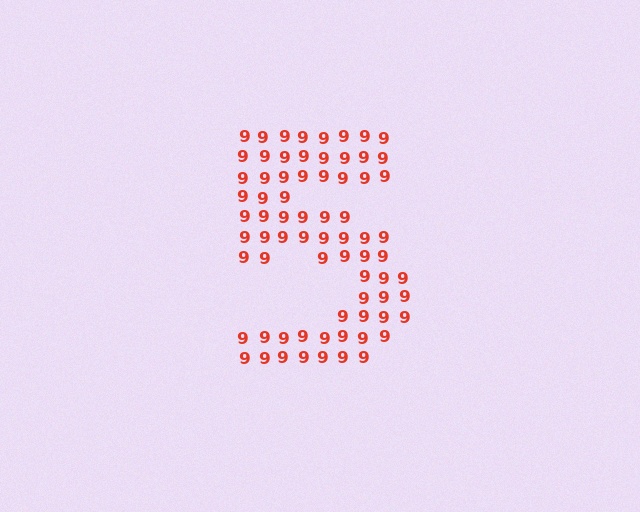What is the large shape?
The large shape is the digit 5.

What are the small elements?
The small elements are digit 9's.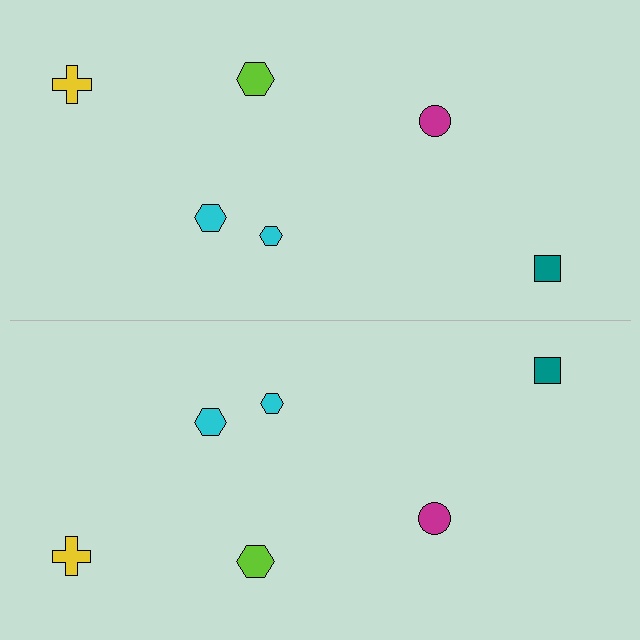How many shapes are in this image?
There are 12 shapes in this image.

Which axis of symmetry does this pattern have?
The pattern has a horizontal axis of symmetry running through the center of the image.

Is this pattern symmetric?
Yes, this pattern has bilateral (reflection) symmetry.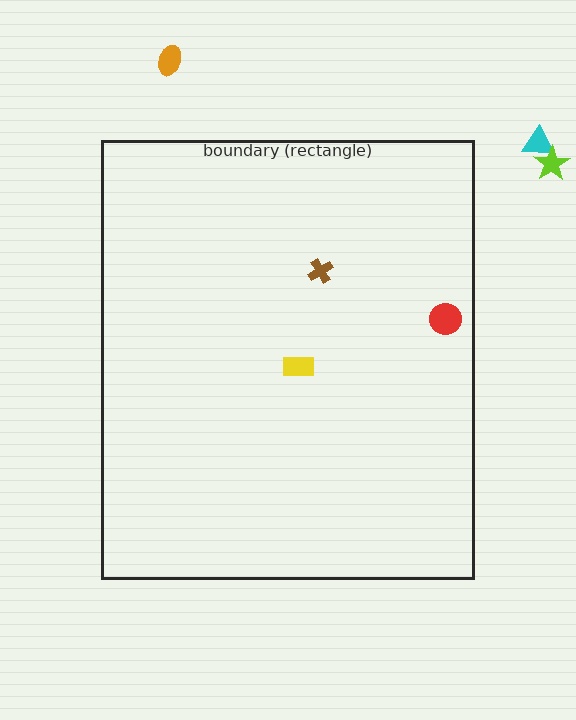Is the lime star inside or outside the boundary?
Outside.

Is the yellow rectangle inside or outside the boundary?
Inside.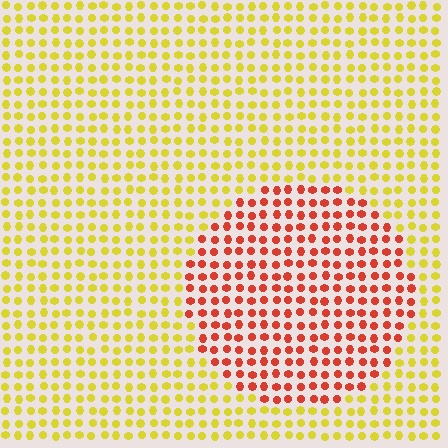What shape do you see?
I see a circle.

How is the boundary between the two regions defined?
The boundary is defined purely by a slight shift in hue (about 54 degrees). Spacing, size, and orientation are identical on both sides.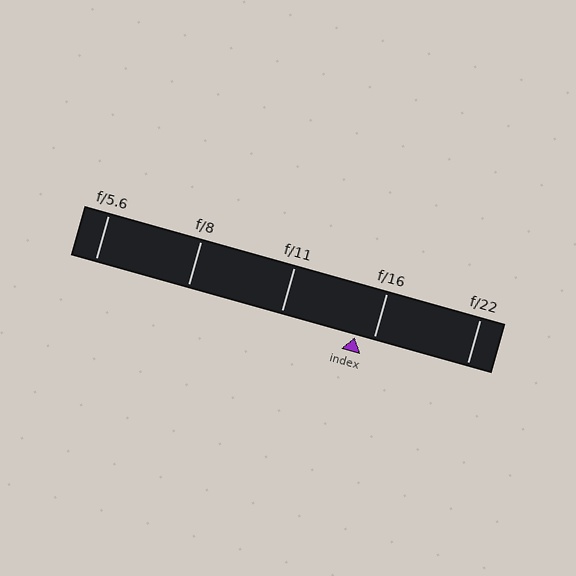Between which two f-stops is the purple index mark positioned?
The index mark is between f/11 and f/16.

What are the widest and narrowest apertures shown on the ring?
The widest aperture shown is f/5.6 and the narrowest is f/22.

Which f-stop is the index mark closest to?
The index mark is closest to f/16.